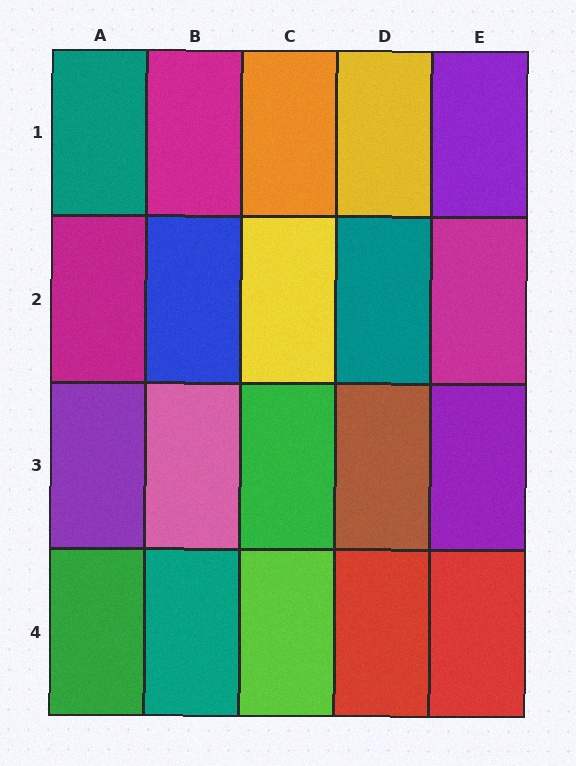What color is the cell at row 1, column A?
Teal.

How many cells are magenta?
3 cells are magenta.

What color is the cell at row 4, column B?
Teal.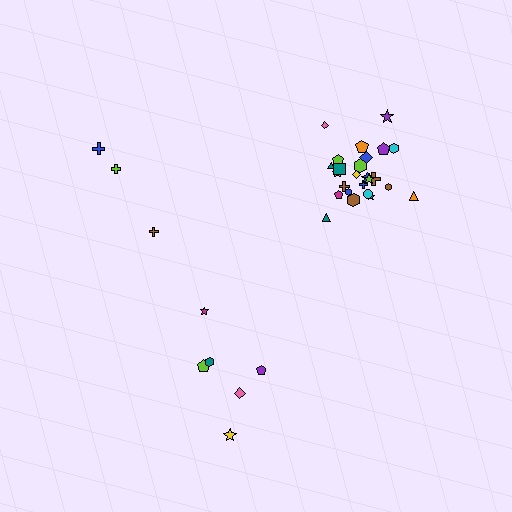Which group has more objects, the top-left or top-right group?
The top-right group.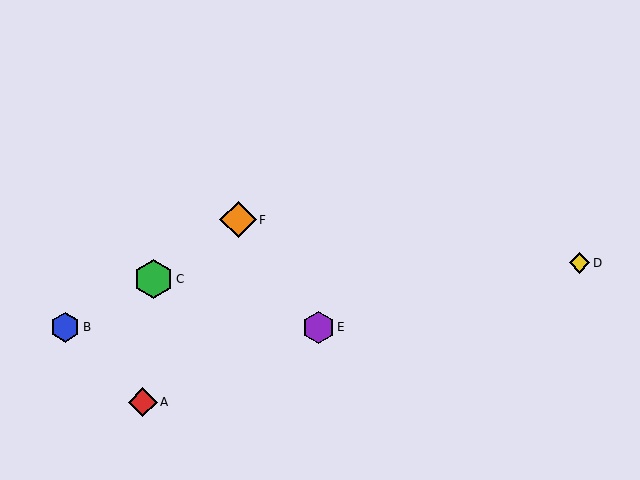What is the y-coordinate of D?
Object D is at y≈263.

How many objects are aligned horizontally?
2 objects (B, E) are aligned horizontally.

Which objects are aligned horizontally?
Objects B, E are aligned horizontally.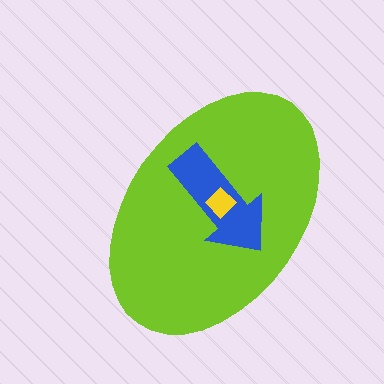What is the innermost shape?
The yellow diamond.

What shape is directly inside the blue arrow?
The yellow diamond.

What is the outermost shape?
The lime ellipse.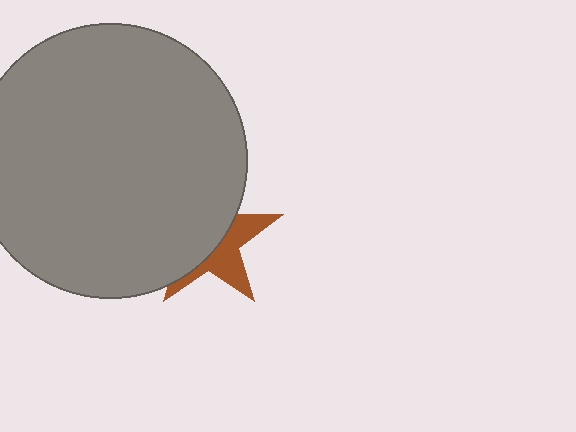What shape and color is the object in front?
The object in front is a gray circle.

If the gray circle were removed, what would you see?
You would see the complete brown star.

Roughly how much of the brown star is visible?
A small part of it is visible (roughly 40%).